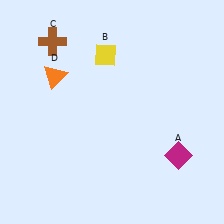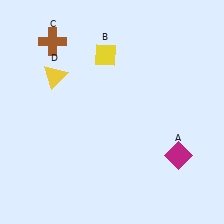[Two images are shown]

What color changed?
The triangle (D) changed from orange in Image 1 to yellow in Image 2.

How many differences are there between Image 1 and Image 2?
There is 1 difference between the two images.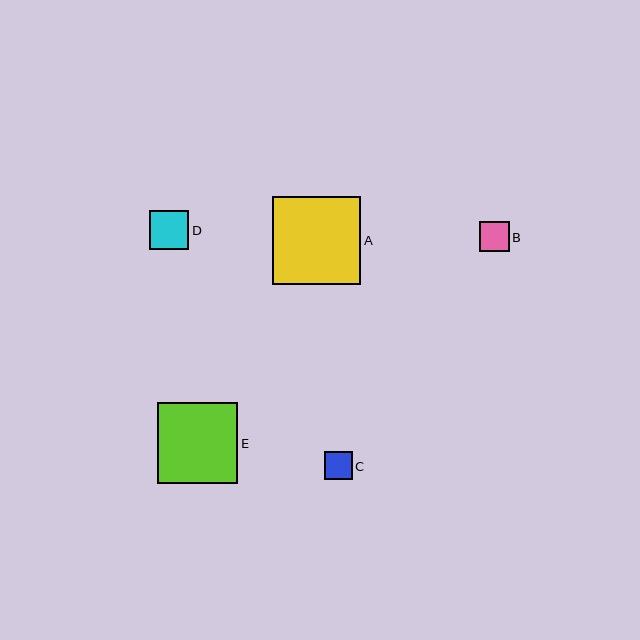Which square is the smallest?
Square C is the smallest with a size of approximately 27 pixels.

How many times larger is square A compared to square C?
Square A is approximately 3.2 times the size of square C.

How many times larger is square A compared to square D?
Square A is approximately 2.2 times the size of square D.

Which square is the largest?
Square A is the largest with a size of approximately 88 pixels.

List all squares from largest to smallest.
From largest to smallest: A, E, D, B, C.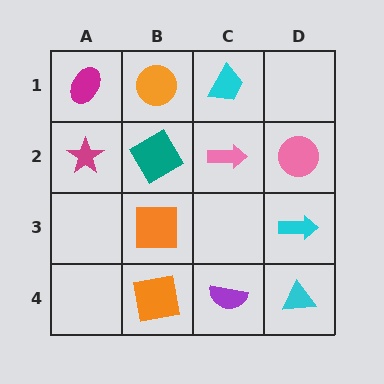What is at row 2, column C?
A pink arrow.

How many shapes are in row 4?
3 shapes.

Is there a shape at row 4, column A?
No, that cell is empty.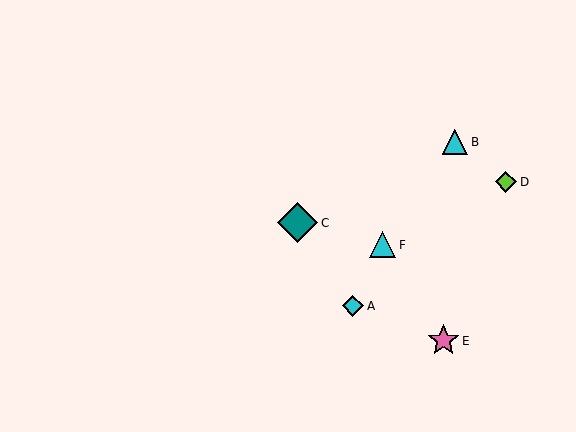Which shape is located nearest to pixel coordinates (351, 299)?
The cyan diamond (labeled A) at (353, 306) is nearest to that location.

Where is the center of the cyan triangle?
The center of the cyan triangle is at (455, 142).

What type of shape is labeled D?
Shape D is a lime diamond.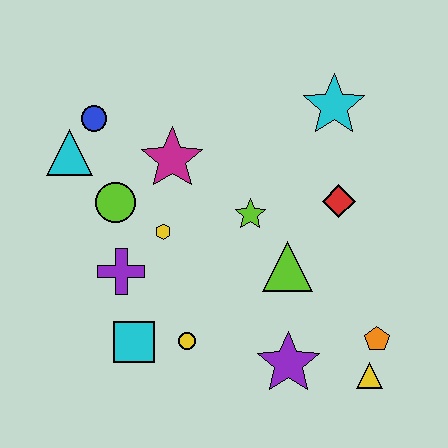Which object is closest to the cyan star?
The red diamond is closest to the cyan star.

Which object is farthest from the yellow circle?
The cyan star is farthest from the yellow circle.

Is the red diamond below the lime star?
No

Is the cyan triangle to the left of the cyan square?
Yes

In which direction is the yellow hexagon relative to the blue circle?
The yellow hexagon is below the blue circle.